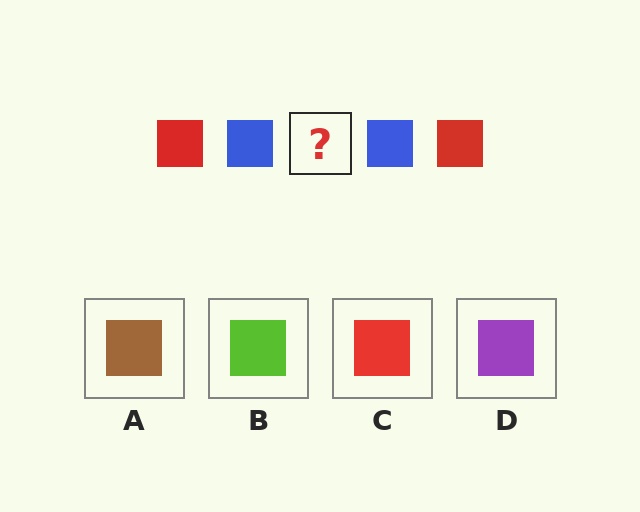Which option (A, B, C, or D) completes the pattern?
C.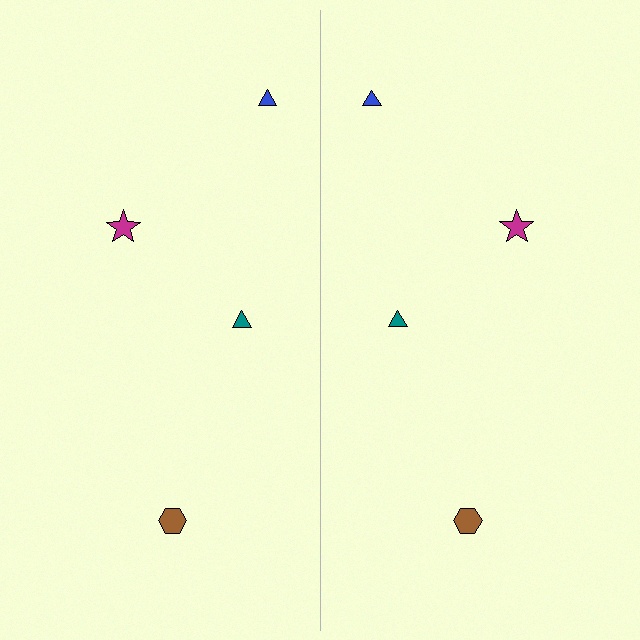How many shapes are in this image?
There are 8 shapes in this image.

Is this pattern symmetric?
Yes, this pattern has bilateral (reflection) symmetry.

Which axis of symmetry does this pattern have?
The pattern has a vertical axis of symmetry running through the center of the image.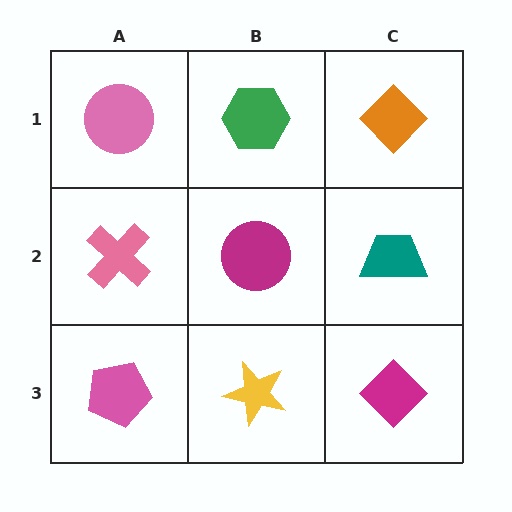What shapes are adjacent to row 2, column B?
A green hexagon (row 1, column B), a yellow star (row 3, column B), a pink cross (row 2, column A), a teal trapezoid (row 2, column C).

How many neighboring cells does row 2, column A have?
3.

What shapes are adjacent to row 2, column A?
A pink circle (row 1, column A), a pink pentagon (row 3, column A), a magenta circle (row 2, column B).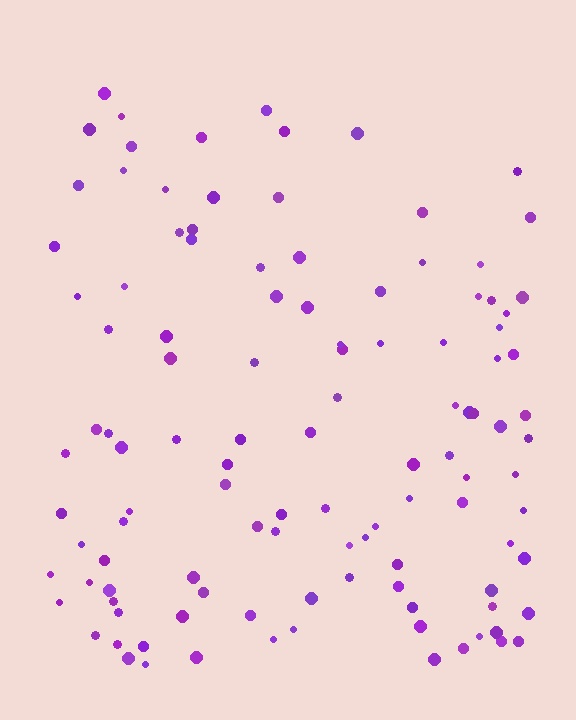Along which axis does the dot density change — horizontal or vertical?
Vertical.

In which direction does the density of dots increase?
From top to bottom, with the bottom side densest.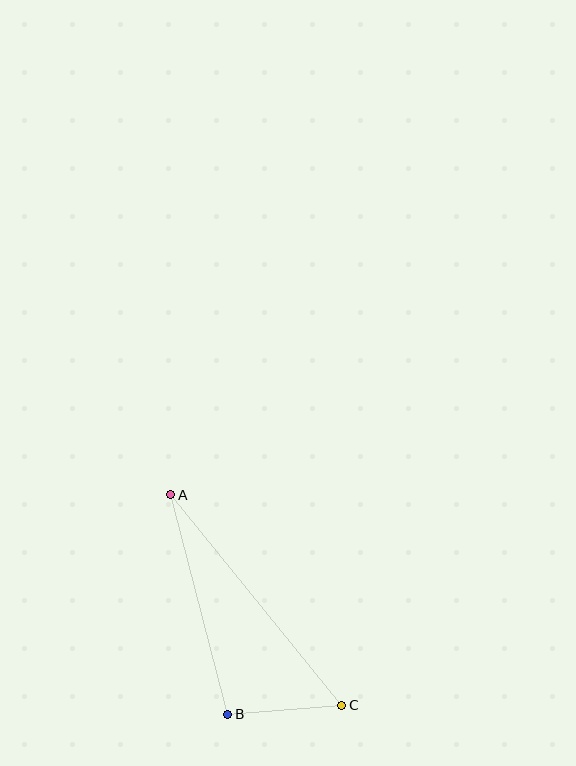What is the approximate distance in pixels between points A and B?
The distance between A and B is approximately 227 pixels.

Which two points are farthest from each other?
Points A and C are farthest from each other.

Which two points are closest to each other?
Points B and C are closest to each other.